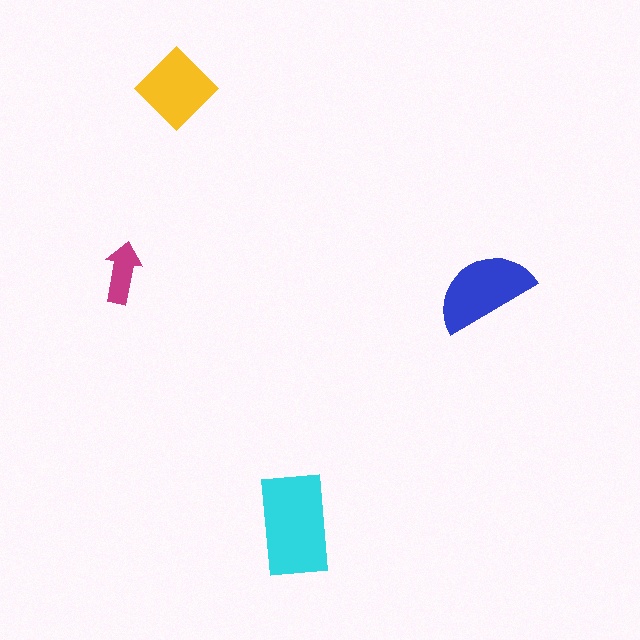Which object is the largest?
The cyan rectangle.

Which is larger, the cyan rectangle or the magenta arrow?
The cyan rectangle.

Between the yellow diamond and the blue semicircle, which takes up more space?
The blue semicircle.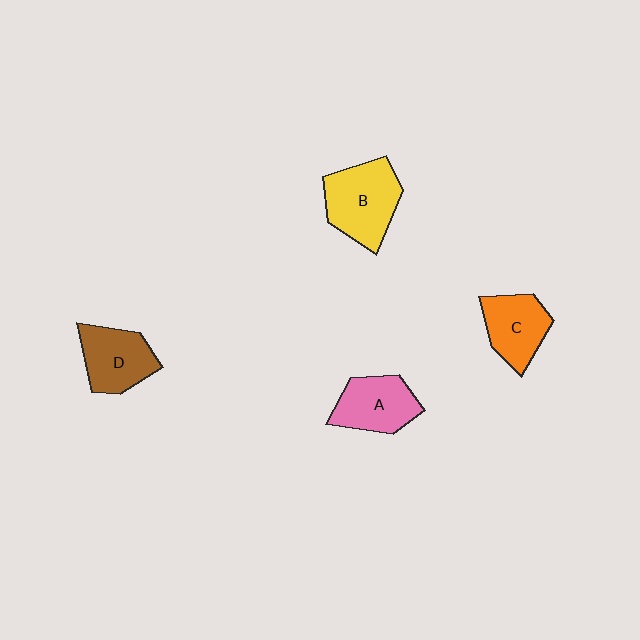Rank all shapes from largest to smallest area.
From largest to smallest: B (yellow), D (brown), A (pink), C (orange).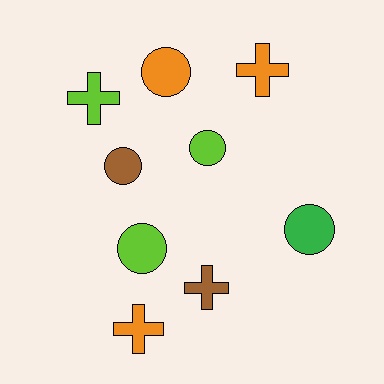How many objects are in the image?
There are 9 objects.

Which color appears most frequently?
Lime, with 3 objects.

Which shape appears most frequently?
Circle, with 5 objects.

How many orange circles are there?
There is 1 orange circle.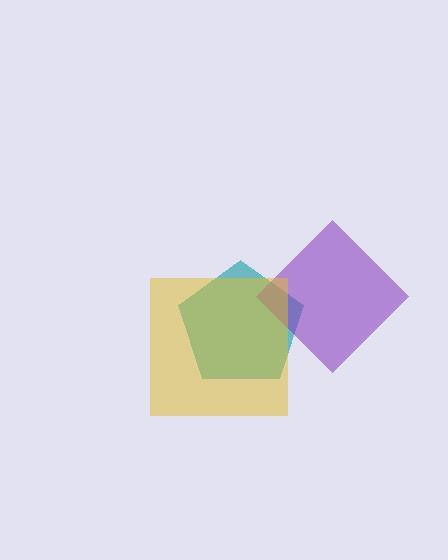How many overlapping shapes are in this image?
There are 3 overlapping shapes in the image.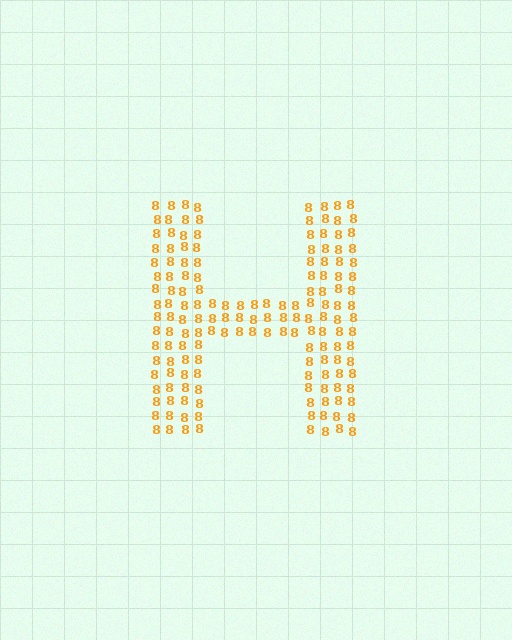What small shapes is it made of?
It is made of small digit 8's.